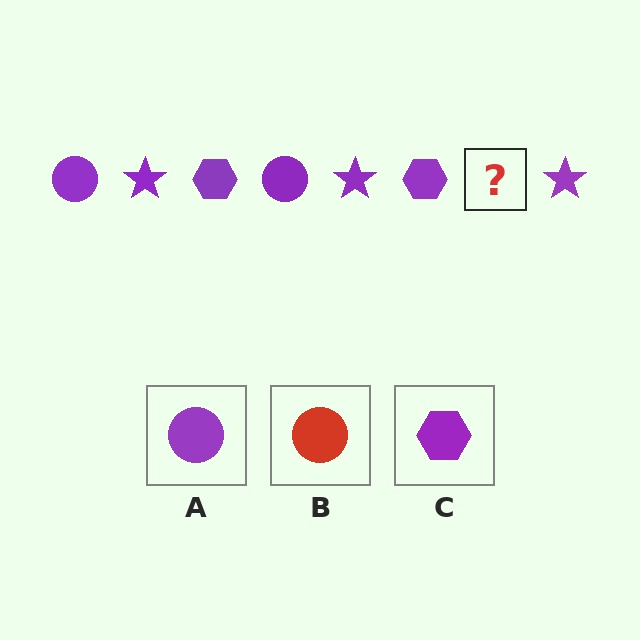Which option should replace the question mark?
Option A.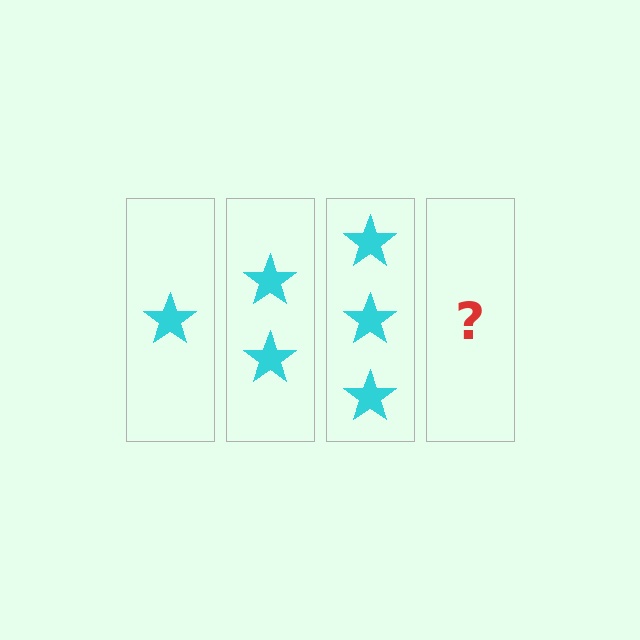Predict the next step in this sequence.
The next step is 4 stars.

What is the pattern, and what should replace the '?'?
The pattern is that each step adds one more star. The '?' should be 4 stars.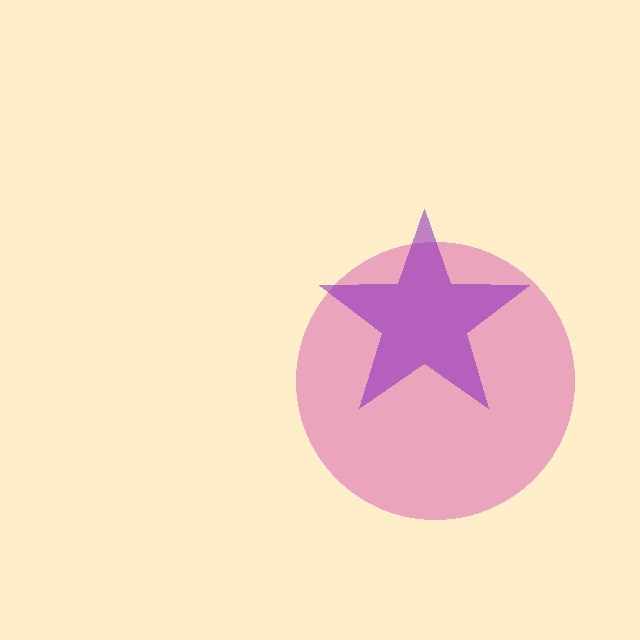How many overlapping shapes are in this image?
There are 2 overlapping shapes in the image.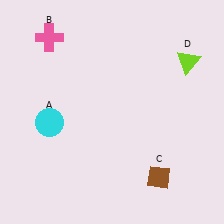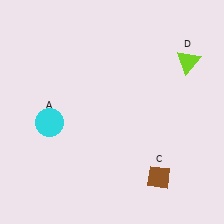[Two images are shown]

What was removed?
The pink cross (B) was removed in Image 2.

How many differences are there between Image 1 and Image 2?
There is 1 difference between the two images.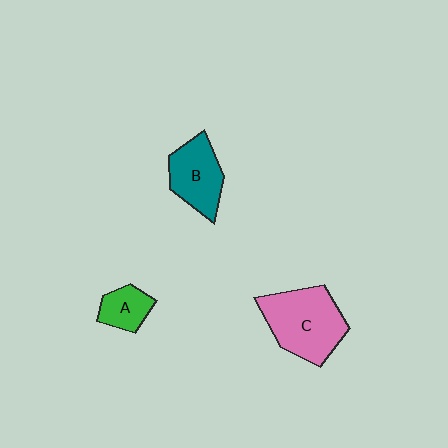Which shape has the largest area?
Shape C (pink).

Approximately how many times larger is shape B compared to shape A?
Approximately 1.7 times.